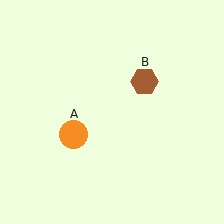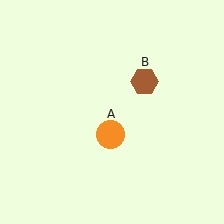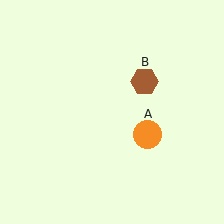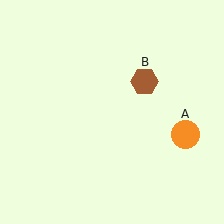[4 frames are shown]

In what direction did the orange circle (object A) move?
The orange circle (object A) moved right.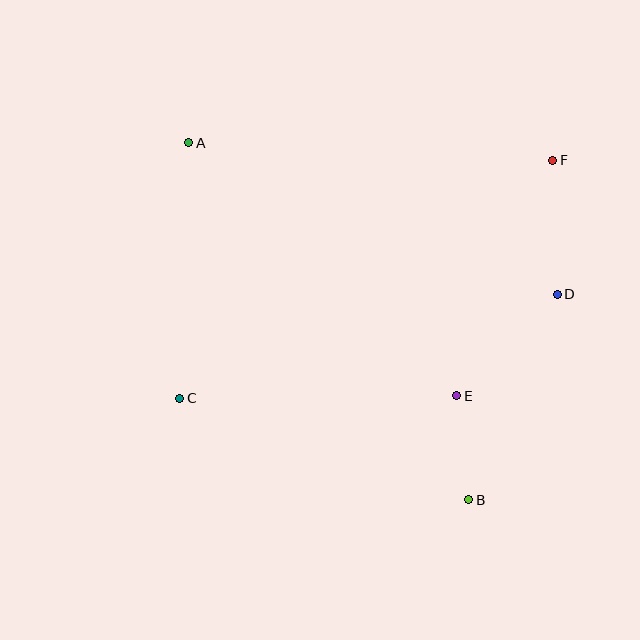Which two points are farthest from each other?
Points A and B are farthest from each other.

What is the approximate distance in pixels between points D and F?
The distance between D and F is approximately 134 pixels.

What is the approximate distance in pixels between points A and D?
The distance between A and D is approximately 398 pixels.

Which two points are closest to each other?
Points B and E are closest to each other.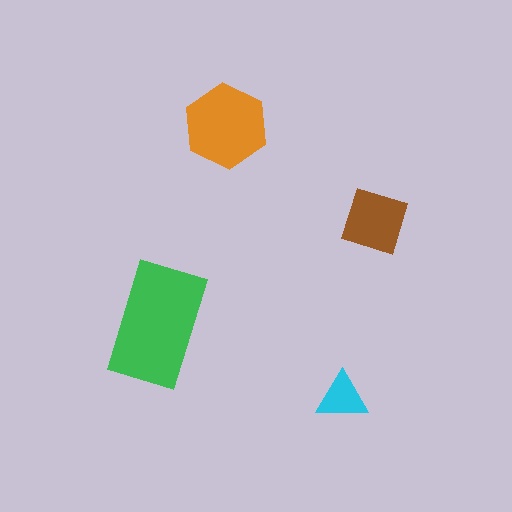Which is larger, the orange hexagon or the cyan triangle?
The orange hexagon.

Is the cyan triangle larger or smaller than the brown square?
Smaller.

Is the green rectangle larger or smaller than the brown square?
Larger.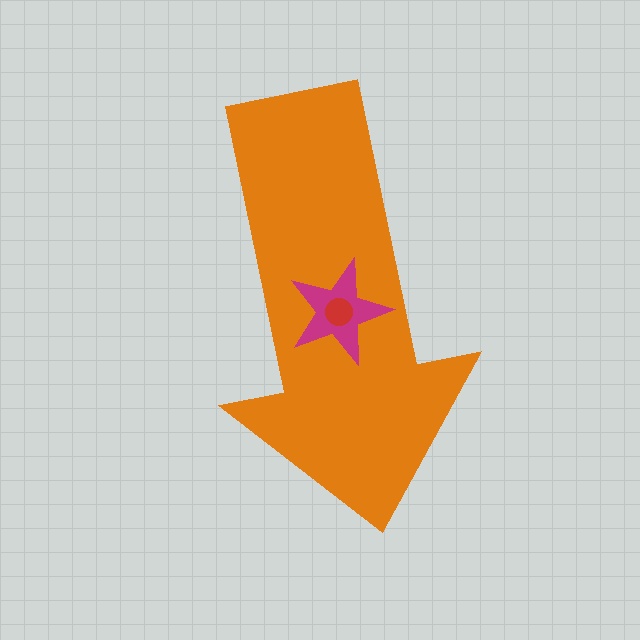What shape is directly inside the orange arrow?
The magenta star.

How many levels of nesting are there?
3.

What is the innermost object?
The red circle.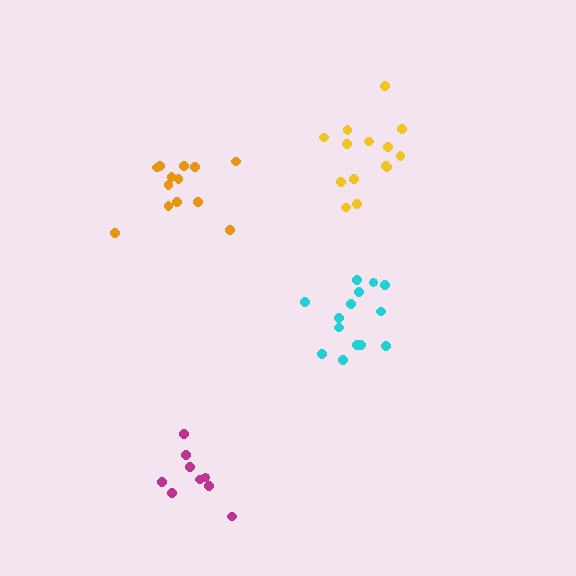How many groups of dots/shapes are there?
There are 4 groups.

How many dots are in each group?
Group 1: 9 dots, Group 2: 14 dots, Group 3: 13 dots, Group 4: 14 dots (50 total).